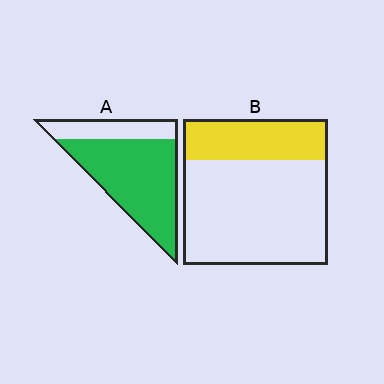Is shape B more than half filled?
No.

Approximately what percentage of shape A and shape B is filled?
A is approximately 75% and B is approximately 30%.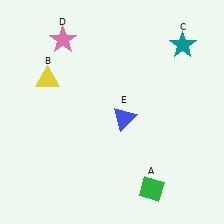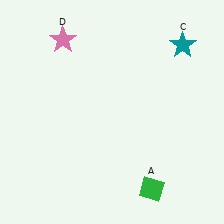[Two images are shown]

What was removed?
The yellow triangle (B), the blue triangle (E) were removed in Image 2.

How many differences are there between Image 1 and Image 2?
There are 2 differences between the two images.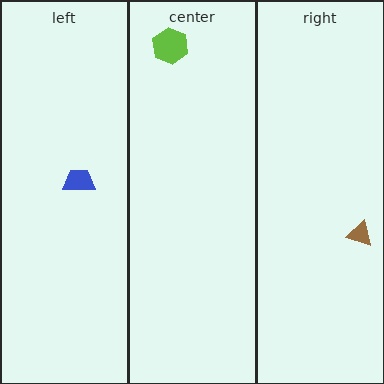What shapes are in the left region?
The blue trapezoid.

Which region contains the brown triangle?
The right region.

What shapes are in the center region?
The lime hexagon.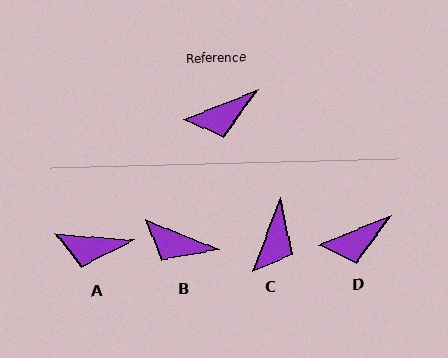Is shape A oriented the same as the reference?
No, it is off by about 27 degrees.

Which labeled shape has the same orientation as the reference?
D.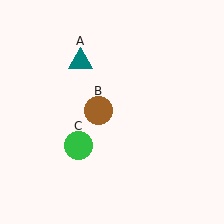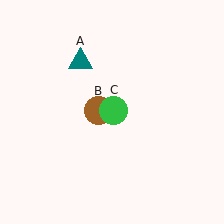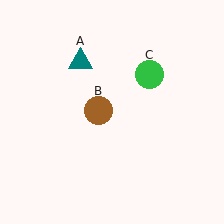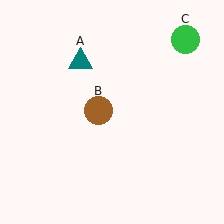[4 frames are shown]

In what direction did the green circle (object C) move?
The green circle (object C) moved up and to the right.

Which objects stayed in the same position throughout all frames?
Teal triangle (object A) and brown circle (object B) remained stationary.